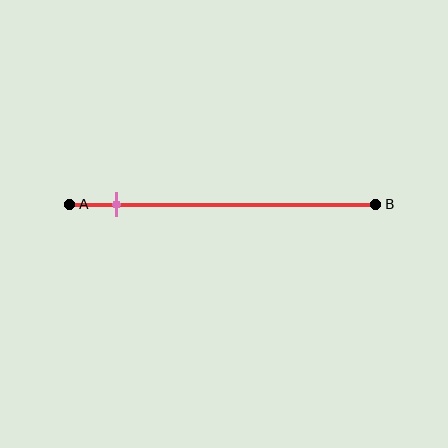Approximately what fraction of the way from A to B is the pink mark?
The pink mark is approximately 15% of the way from A to B.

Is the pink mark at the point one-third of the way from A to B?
No, the mark is at about 15% from A, not at the 33% one-third point.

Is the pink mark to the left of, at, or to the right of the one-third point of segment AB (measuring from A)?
The pink mark is to the left of the one-third point of segment AB.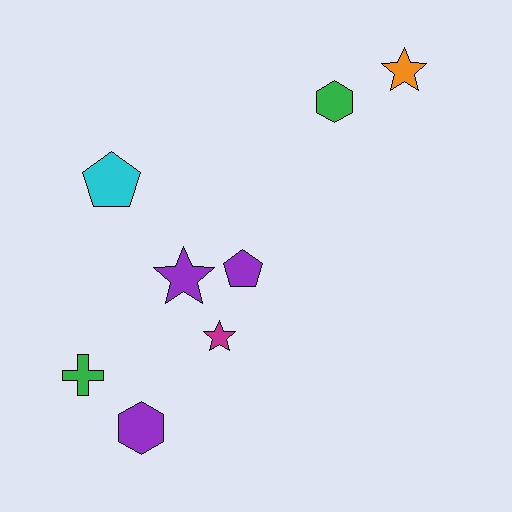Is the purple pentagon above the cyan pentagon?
No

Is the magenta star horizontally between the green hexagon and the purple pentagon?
No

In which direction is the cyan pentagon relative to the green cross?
The cyan pentagon is above the green cross.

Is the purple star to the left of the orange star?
Yes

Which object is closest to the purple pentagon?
The purple star is closest to the purple pentagon.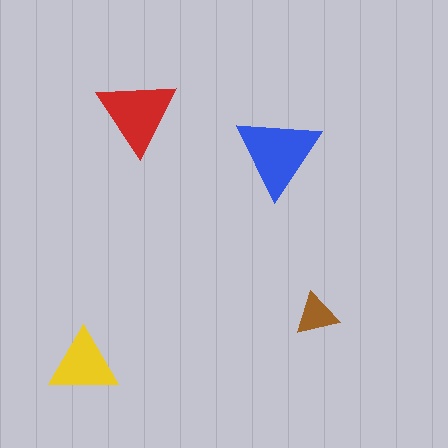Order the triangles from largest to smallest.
the blue one, the red one, the yellow one, the brown one.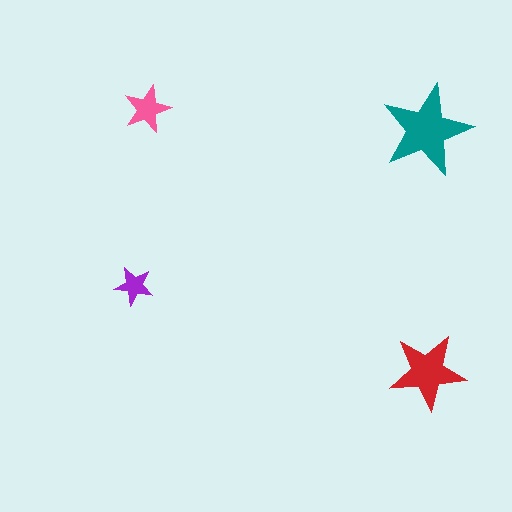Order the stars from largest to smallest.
the teal one, the red one, the pink one, the purple one.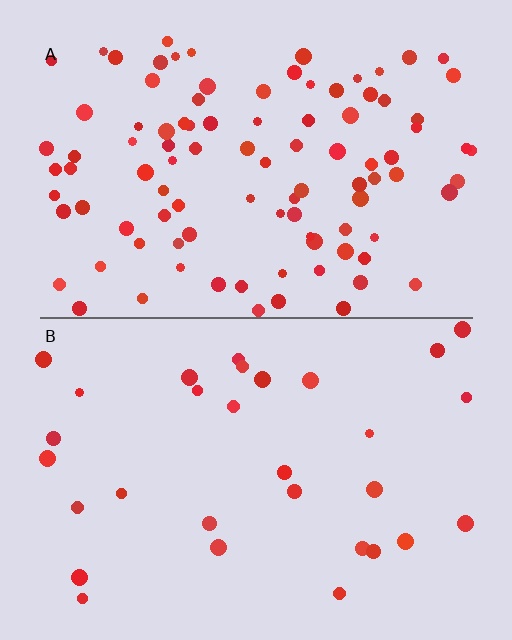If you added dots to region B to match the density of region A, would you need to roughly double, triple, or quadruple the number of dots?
Approximately triple.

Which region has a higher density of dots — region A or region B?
A (the top).